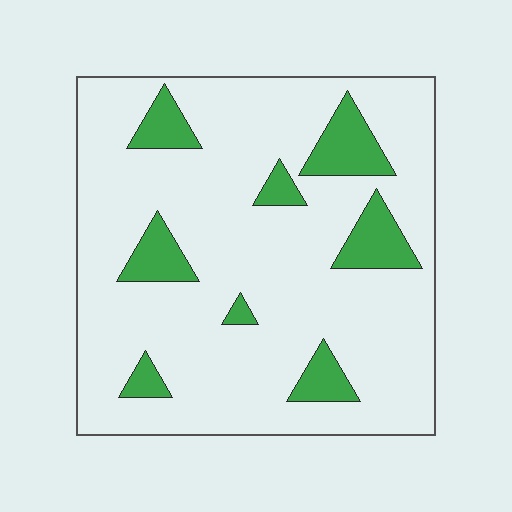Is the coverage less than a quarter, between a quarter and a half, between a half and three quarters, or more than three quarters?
Less than a quarter.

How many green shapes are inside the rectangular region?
8.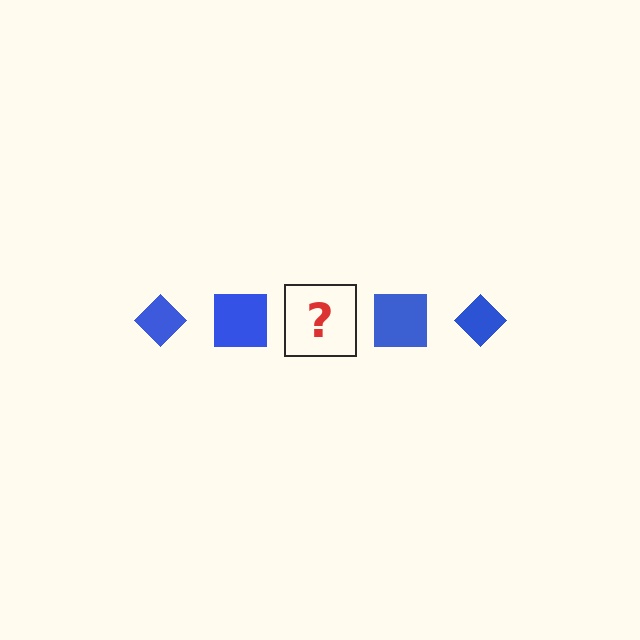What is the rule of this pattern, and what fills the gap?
The rule is that the pattern cycles through diamond, square shapes in blue. The gap should be filled with a blue diamond.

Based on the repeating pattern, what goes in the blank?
The blank should be a blue diamond.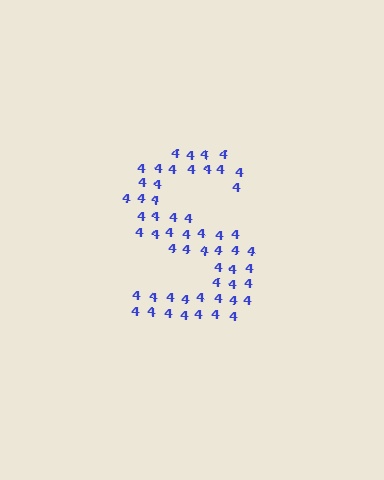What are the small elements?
The small elements are digit 4's.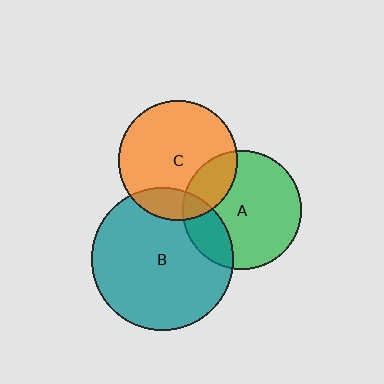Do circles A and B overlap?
Yes.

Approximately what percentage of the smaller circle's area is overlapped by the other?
Approximately 20%.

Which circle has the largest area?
Circle B (teal).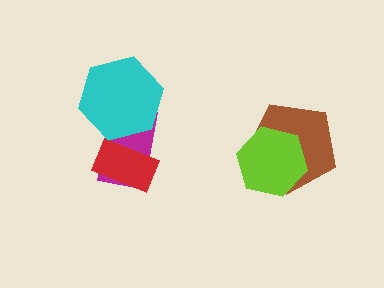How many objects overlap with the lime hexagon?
1 object overlaps with the lime hexagon.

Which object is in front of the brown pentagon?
The lime hexagon is in front of the brown pentagon.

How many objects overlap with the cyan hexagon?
1 object overlaps with the cyan hexagon.